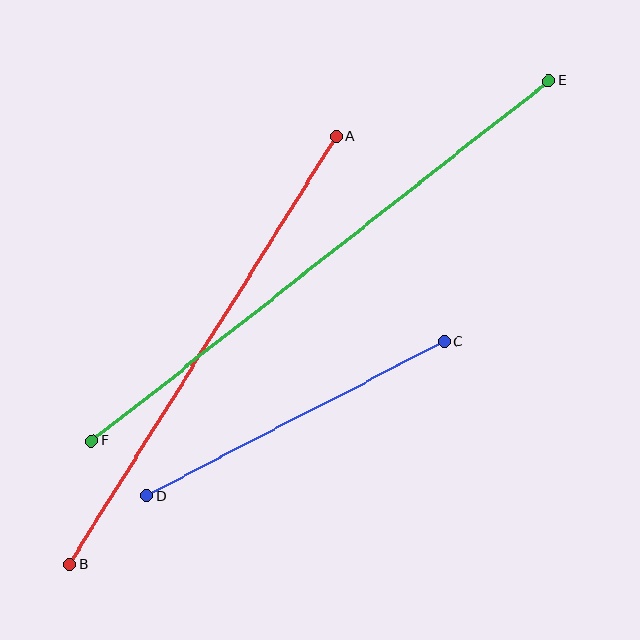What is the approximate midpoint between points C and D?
The midpoint is at approximately (296, 419) pixels.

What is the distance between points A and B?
The distance is approximately 504 pixels.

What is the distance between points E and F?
The distance is approximately 582 pixels.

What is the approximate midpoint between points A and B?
The midpoint is at approximately (203, 350) pixels.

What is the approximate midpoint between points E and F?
The midpoint is at approximately (320, 261) pixels.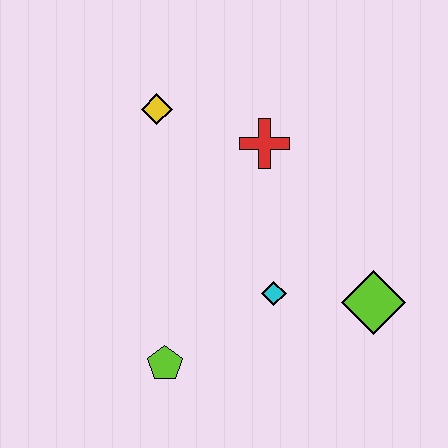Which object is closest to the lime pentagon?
The cyan diamond is closest to the lime pentagon.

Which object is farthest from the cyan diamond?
The yellow diamond is farthest from the cyan diamond.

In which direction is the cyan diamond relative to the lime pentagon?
The cyan diamond is to the right of the lime pentagon.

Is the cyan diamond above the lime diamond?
Yes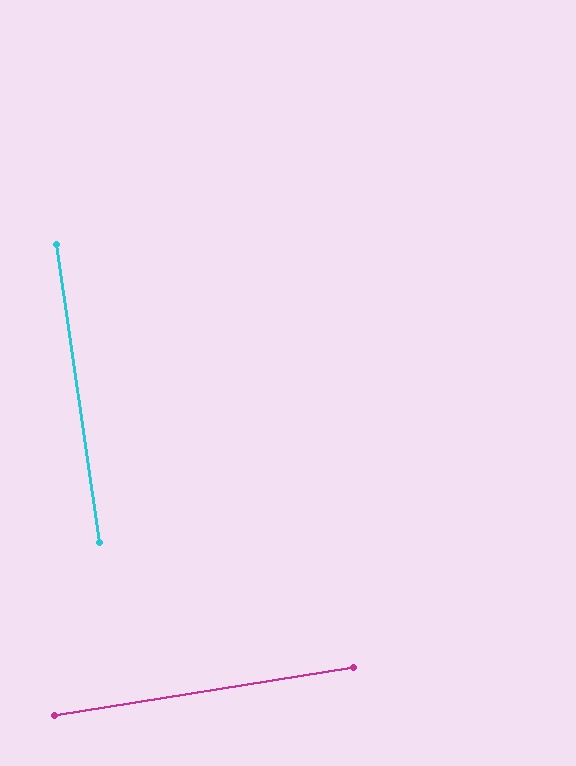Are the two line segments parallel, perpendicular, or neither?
Perpendicular — they meet at approximately 89°.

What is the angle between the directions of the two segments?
Approximately 89 degrees.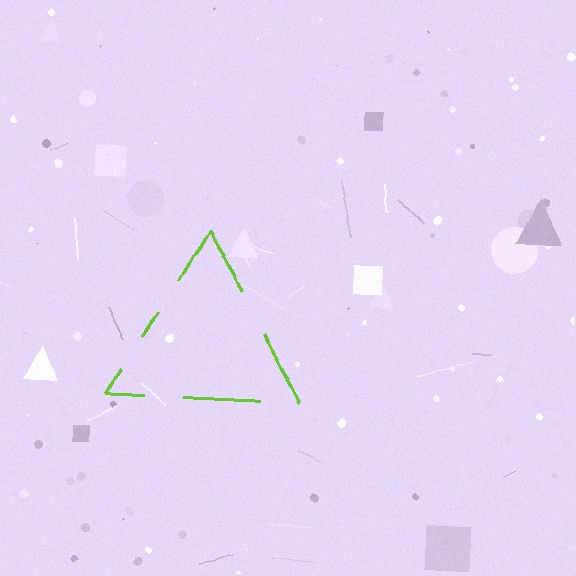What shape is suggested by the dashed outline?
The dashed outline suggests a triangle.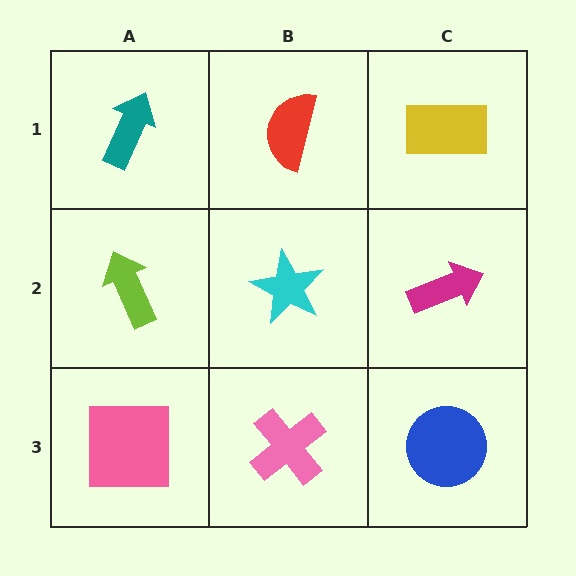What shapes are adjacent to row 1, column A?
A lime arrow (row 2, column A), a red semicircle (row 1, column B).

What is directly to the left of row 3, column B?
A pink square.